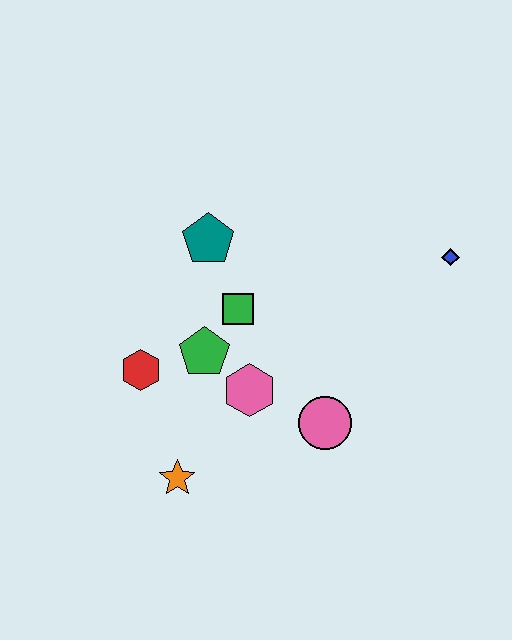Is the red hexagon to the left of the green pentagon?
Yes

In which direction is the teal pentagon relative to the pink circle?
The teal pentagon is above the pink circle.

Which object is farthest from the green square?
The blue diamond is farthest from the green square.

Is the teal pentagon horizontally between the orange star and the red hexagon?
No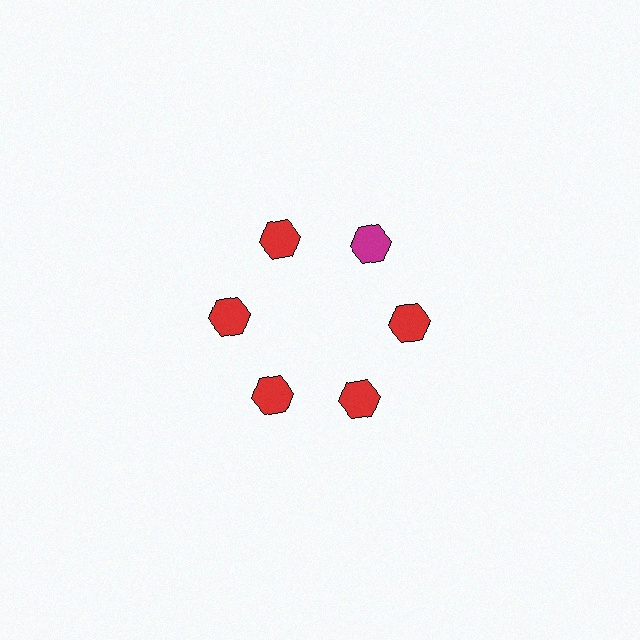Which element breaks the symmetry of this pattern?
The magenta hexagon at roughly the 1 o'clock position breaks the symmetry. All other shapes are red hexagons.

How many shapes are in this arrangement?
There are 6 shapes arranged in a ring pattern.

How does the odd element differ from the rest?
It has a different color: magenta instead of red.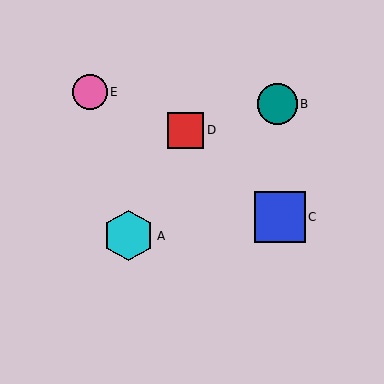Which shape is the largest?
The blue square (labeled C) is the largest.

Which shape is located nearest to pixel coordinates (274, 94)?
The teal circle (labeled B) at (277, 104) is nearest to that location.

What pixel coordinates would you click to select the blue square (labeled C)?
Click at (280, 217) to select the blue square C.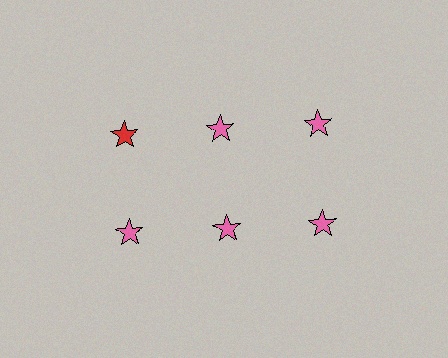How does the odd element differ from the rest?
It has a different color: red instead of pink.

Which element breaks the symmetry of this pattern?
The red star in the top row, leftmost column breaks the symmetry. All other shapes are pink stars.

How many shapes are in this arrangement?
There are 6 shapes arranged in a grid pattern.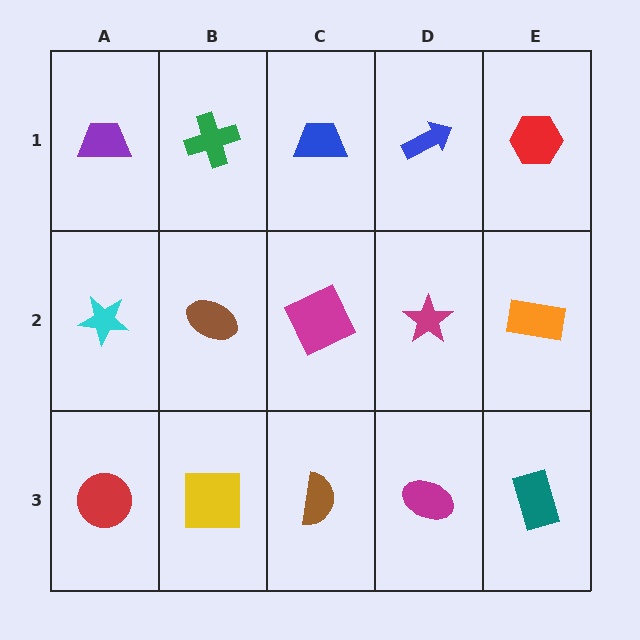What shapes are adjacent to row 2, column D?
A blue arrow (row 1, column D), a magenta ellipse (row 3, column D), a magenta square (row 2, column C), an orange rectangle (row 2, column E).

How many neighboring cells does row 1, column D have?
3.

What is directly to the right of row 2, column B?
A magenta square.